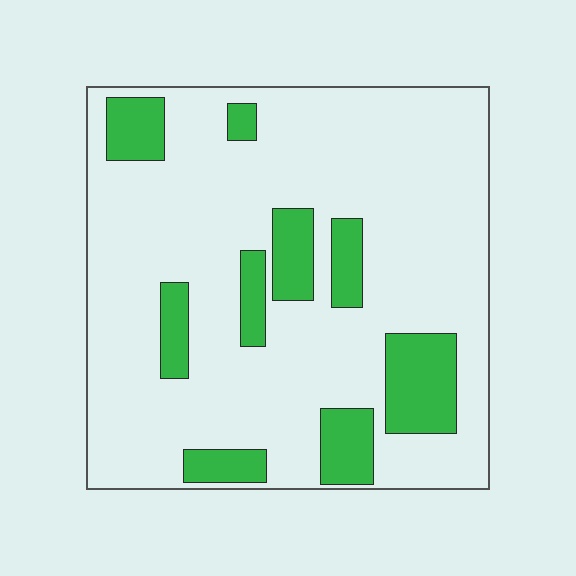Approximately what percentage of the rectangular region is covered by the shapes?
Approximately 20%.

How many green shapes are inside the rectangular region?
9.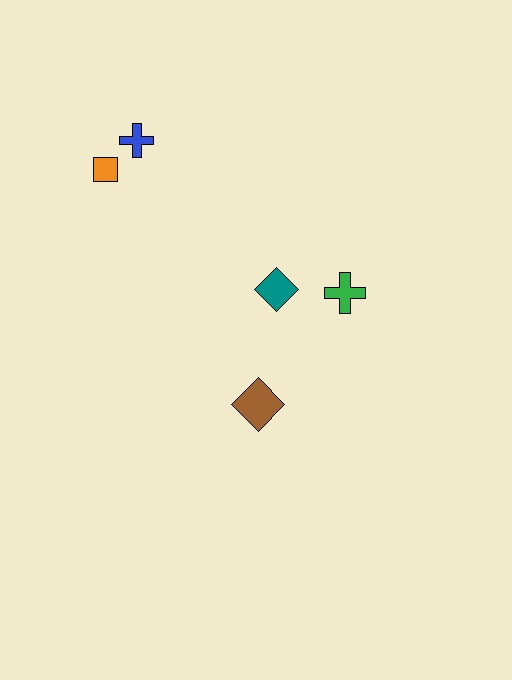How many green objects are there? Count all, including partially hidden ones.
There is 1 green object.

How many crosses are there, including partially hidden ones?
There are 2 crosses.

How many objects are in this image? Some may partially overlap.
There are 5 objects.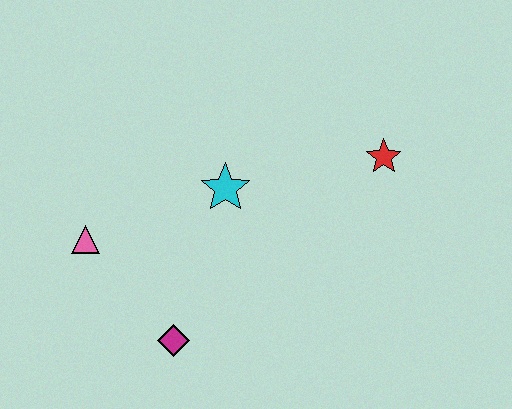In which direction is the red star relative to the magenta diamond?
The red star is to the right of the magenta diamond.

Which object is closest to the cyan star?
The pink triangle is closest to the cyan star.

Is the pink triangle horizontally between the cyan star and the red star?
No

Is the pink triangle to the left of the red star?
Yes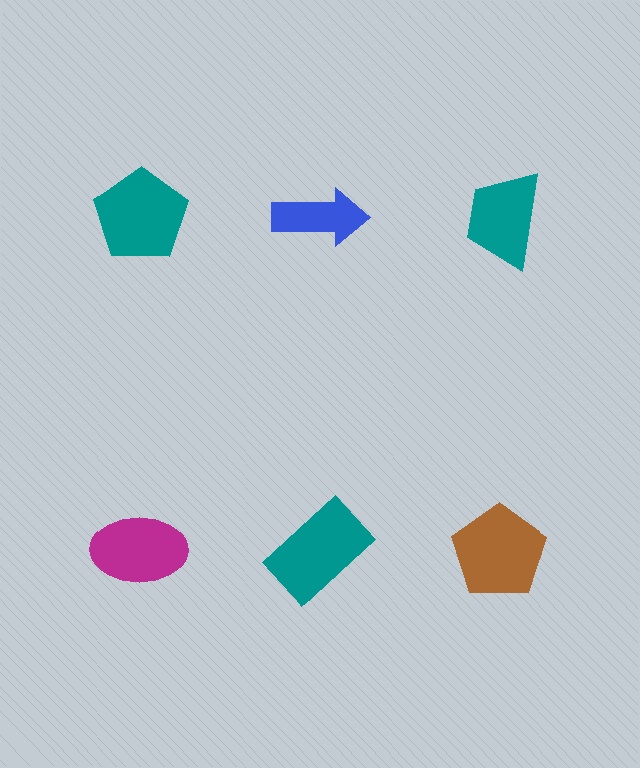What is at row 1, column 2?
A blue arrow.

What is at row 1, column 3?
A teal trapezoid.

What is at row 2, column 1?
A magenta ellipse.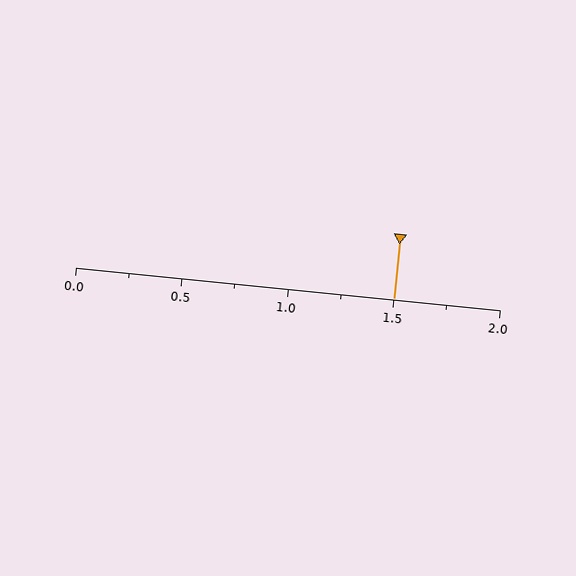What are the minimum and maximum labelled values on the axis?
The axis runs from 0.0 to 2.0.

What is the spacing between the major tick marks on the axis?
The major ticks are spaced 0.5 apart.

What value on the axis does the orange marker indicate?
The marker indicates approximately 1.5.